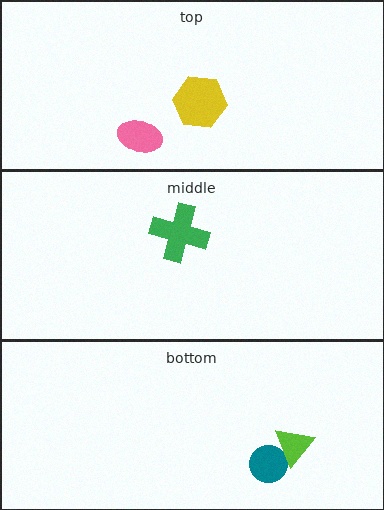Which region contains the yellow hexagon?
The top region.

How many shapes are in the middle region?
1.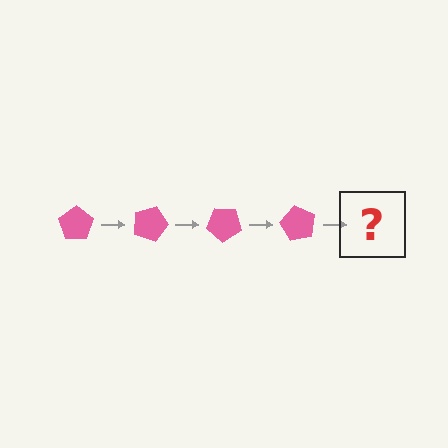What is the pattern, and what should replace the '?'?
The pattern is that the pentagon rotates 20 degrees each step. The '?' should be a pink pentagon rotated 80 degrees.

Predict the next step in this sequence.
The next step is a pink pentagon rotated 80 degrees.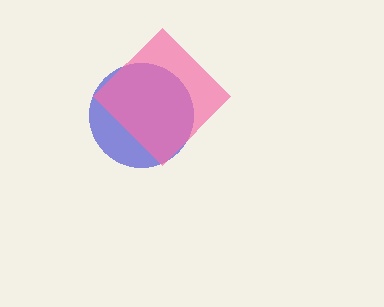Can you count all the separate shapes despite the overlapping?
Yes, there are 2 separate shapes.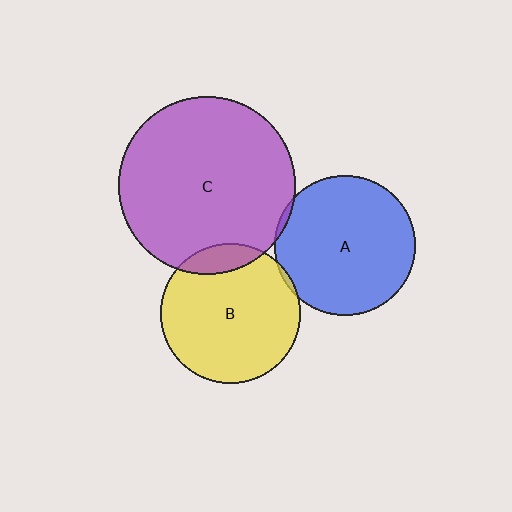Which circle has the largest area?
Circle C (purple).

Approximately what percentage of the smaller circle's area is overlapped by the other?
Approximately 10%.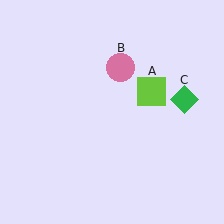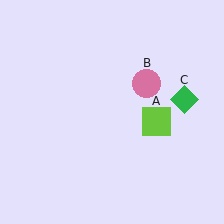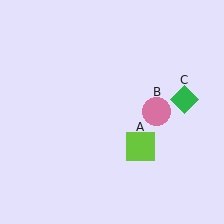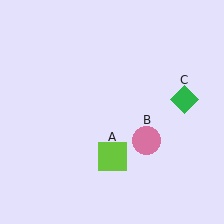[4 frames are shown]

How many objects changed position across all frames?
2 objects changed position: lime square (object A), pink circle (object B).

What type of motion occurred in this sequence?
The lime square (object A), pink circle (object B) rotated clockwise around the center of the scene.